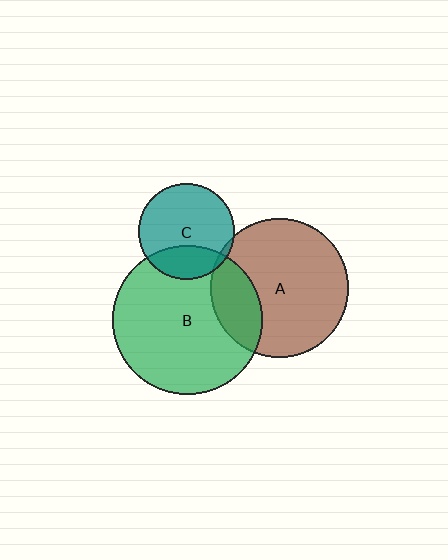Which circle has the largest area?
Circle B (green).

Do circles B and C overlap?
Yes.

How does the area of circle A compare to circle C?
Approximately 2.1 times.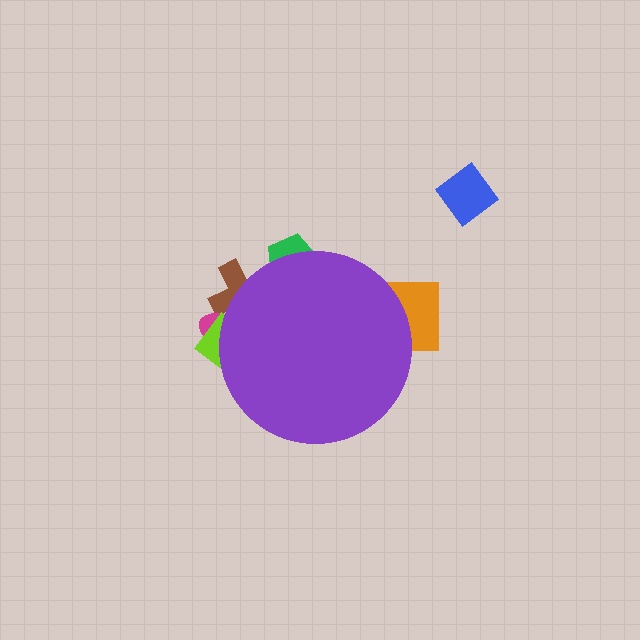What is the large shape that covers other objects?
A purple circle.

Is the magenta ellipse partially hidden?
Yes, the magenta ellipse is partially hidden behind the purple circle.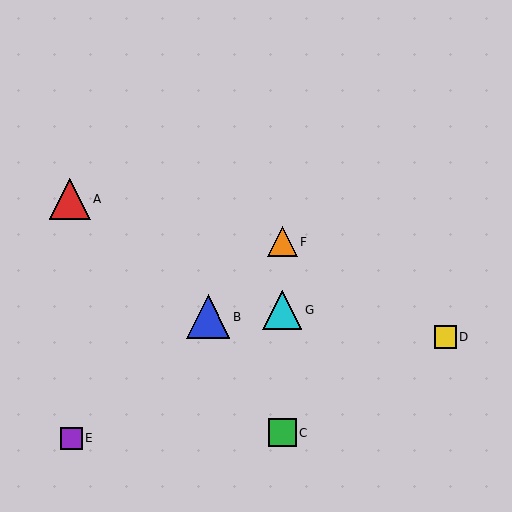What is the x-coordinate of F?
Object F is at x≈282.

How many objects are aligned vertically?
3 objects (C, F, G) are aligned vertically.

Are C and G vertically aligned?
Yes, both are at x≈282.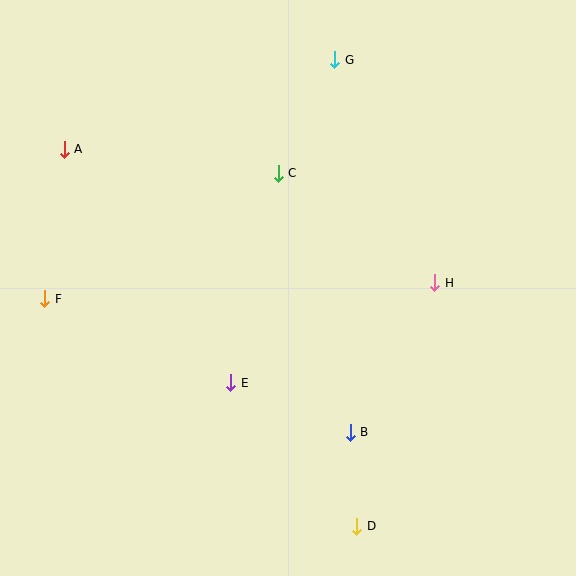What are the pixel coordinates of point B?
Point B is at (350, 432).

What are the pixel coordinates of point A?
Point A is at (64, 149).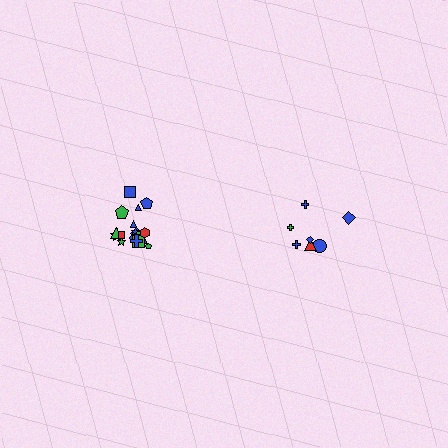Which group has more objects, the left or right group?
The left group.